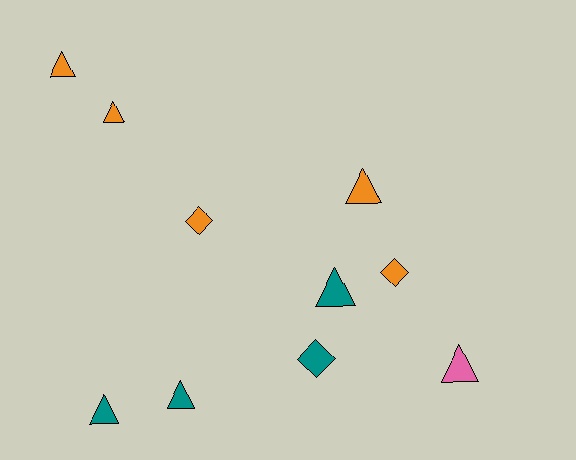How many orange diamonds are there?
There are 2 orange diamonds.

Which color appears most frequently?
Orange, with 5 objects.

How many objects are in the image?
There are 10 objects.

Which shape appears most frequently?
Triangle, with 7 objects.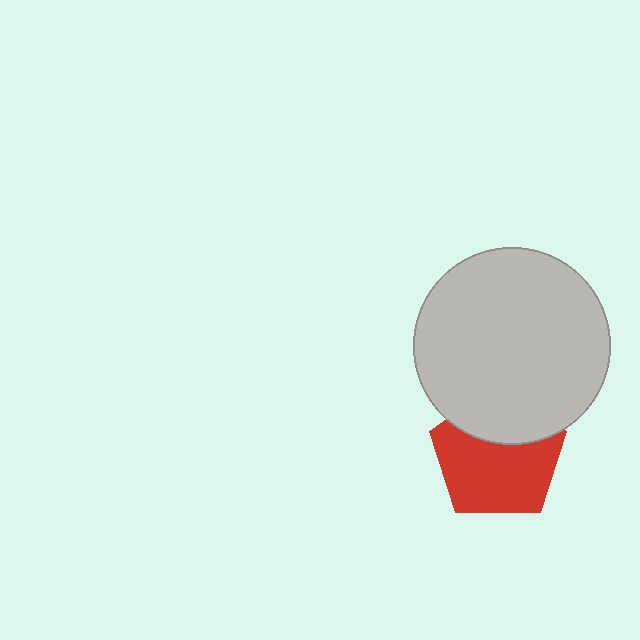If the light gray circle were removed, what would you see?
You would see the complete red pentagon.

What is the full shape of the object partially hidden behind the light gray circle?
The partially hidden object is a red pentagon.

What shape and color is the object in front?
The object in front is a light gray circle.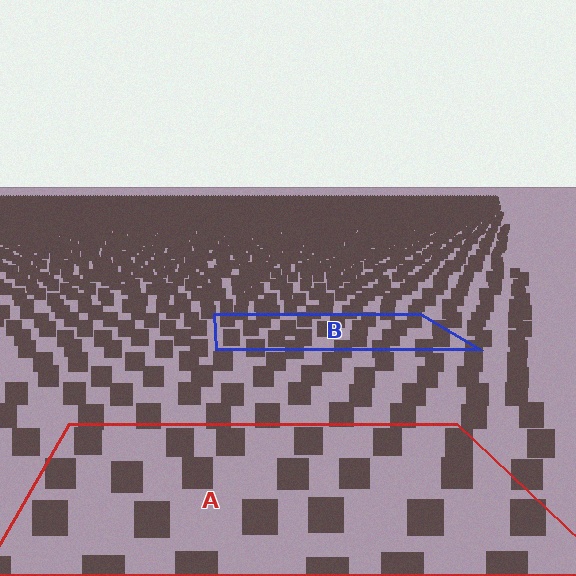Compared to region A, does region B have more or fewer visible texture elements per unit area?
Region B has more texture elements per unit area — they are packed more densely because it is farther away.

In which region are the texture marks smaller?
The texture marks are smaller in region B, because it is farther away.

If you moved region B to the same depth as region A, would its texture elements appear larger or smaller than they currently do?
They would appear larger. At a closer depth, the same texture elements are projected at a bigger on-screen size.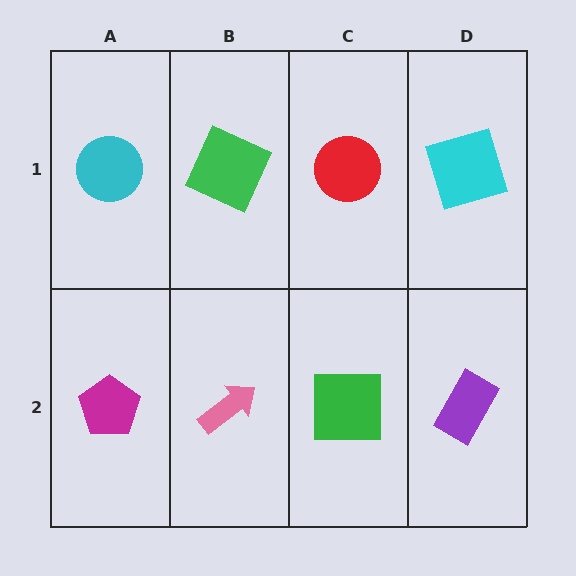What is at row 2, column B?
A pink arrow.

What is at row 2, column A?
A magenta pentagon.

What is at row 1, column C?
A red circle.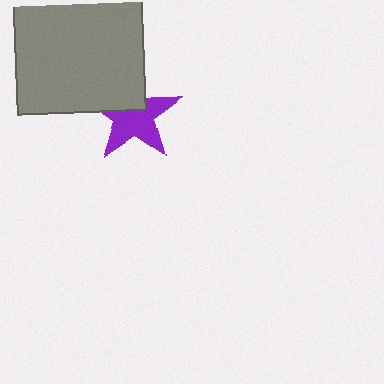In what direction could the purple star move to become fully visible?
The purple star could move toward the lower-right. That would shift it out from behind the gray square entirely.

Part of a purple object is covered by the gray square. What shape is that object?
It is a star.